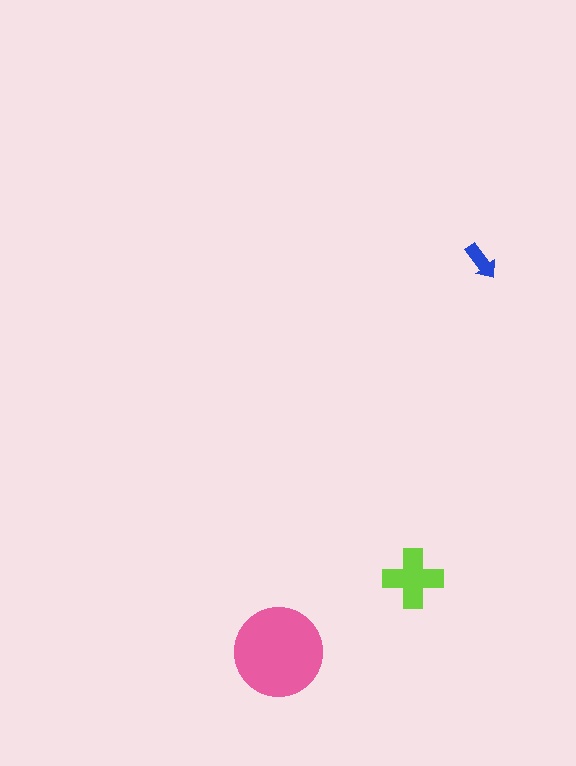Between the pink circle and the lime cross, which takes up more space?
The pink circle.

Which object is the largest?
The pink circle.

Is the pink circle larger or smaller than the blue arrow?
Larger.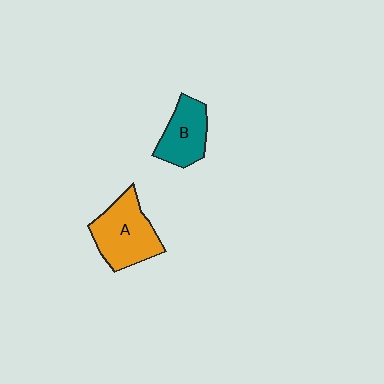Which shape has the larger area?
Shape A (orange).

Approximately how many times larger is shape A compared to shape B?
Approximately 1.4 times.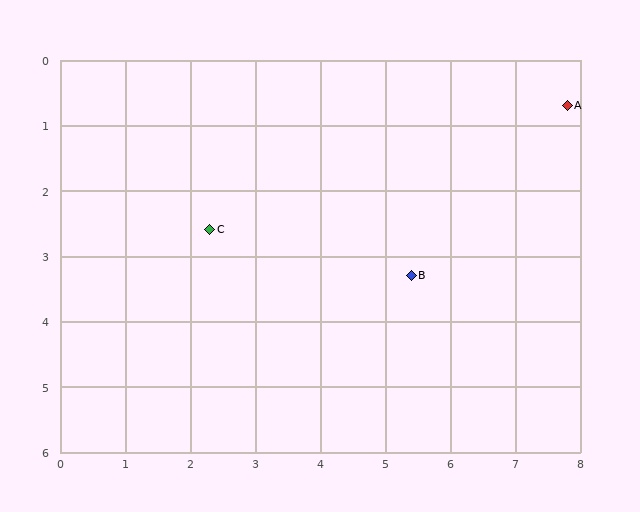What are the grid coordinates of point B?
Point B is at approximately (5.4, 3.3).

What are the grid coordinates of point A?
Point A is at approximately (7.8, 0.7).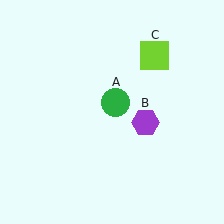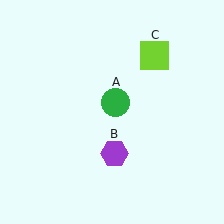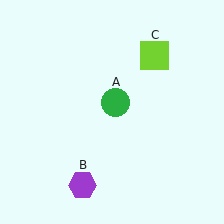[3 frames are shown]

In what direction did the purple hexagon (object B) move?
The purple hexagon (object B) moved down and to the left.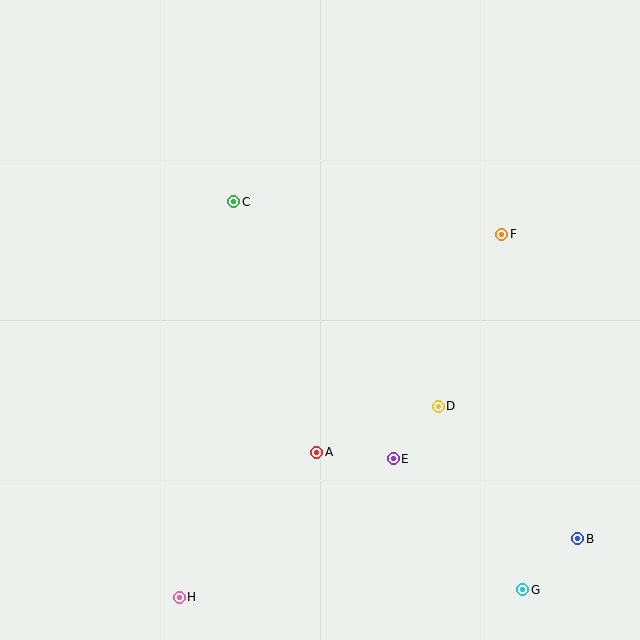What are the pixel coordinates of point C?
Point C is at (234, 202).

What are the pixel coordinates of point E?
Point E is at (393, 459).